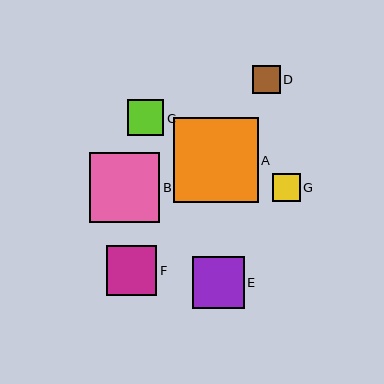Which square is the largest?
Square A is the largest with a size of approximately 85 pixels.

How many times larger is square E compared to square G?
Square E is approximately 1.9 times the size of square G.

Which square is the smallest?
Square G is the smallest with a size of approximately 28 pixels.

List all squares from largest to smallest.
From largest to smallest: A, B, E, F, C, D, G.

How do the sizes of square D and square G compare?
Square D and square G are approximately the same size.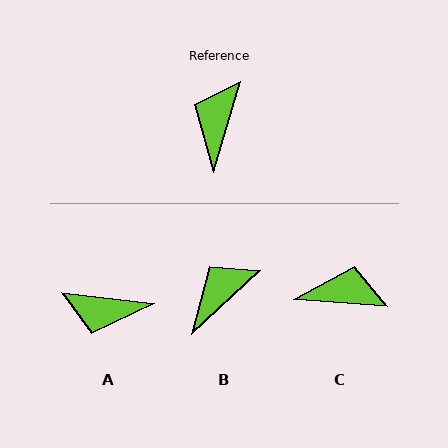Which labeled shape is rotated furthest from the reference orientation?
A, about 100 degrees away.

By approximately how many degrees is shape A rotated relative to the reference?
Approximately 100 degrees counter-clockwise.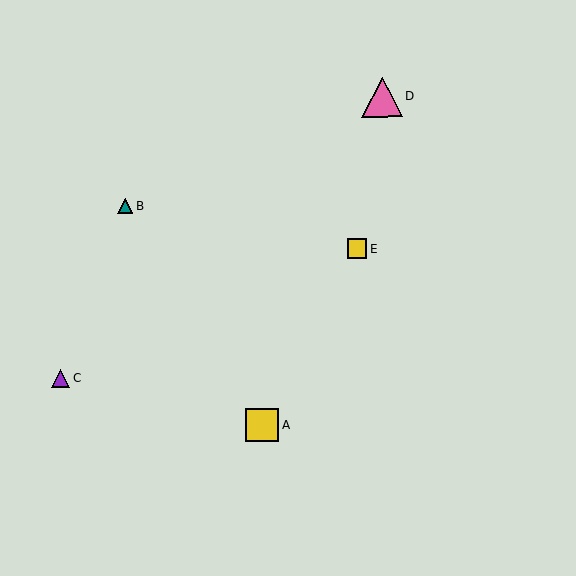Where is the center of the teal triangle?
The center of the teal triangle is at (125, 206).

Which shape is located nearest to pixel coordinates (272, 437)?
The yellow square (labeled A) at (262, 425) is nearest to that location.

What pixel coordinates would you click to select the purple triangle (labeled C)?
Click at (61, 378) to select the purple triangle C.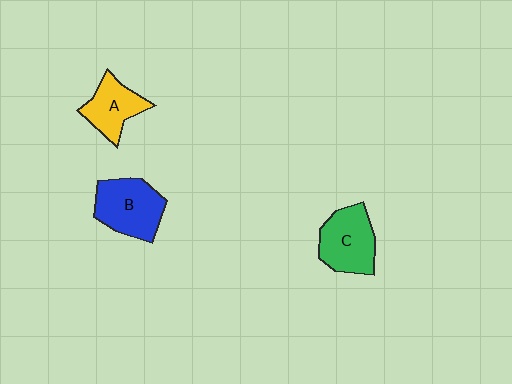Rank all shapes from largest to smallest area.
From largest to smallest: B (blue), C (green), A (yellow).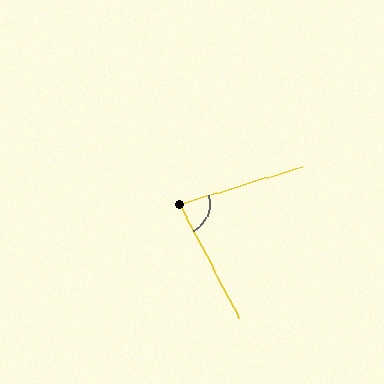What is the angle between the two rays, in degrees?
Approximately 80 degrees.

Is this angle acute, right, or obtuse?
It is acute.